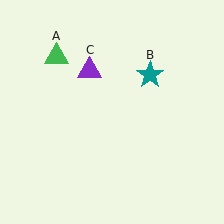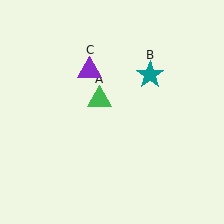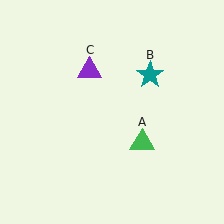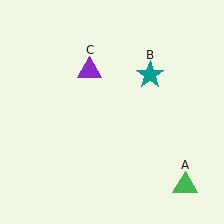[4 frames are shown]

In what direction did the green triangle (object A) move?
The green triangle (object A) moved down and to the right.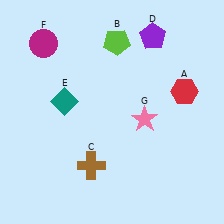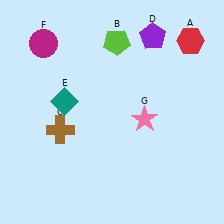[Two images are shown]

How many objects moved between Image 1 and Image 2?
2 objects moved between the two images.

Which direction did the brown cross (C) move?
The brown cross (C) moved up.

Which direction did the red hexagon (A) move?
The red hexagon (A) moved up.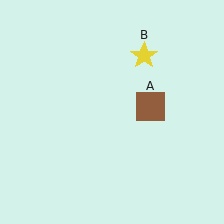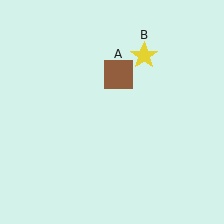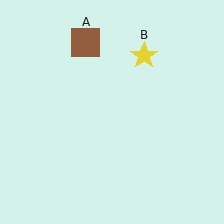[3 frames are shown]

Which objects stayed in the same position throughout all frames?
Yellow star (object B) remained stationary.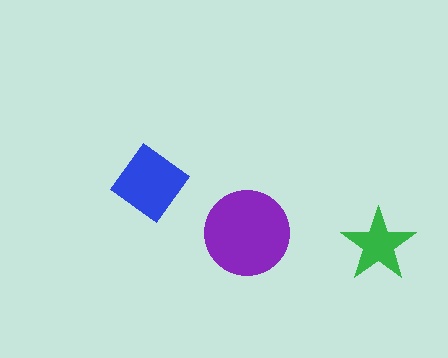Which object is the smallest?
The green star.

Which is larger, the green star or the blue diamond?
The blue diamond.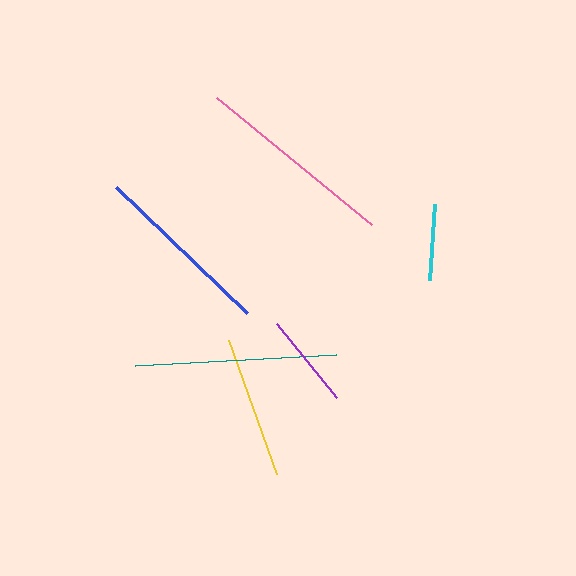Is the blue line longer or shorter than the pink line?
The pink line is longer than the blue line.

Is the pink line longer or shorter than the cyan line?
The pink line is longer than the cyan line.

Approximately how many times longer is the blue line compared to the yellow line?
The blue line is approximately 1.3 times the length of the yellow line.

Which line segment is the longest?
The teal line is the longest at approximately 202 pixels.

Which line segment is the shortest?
The cyan line is the shortest at approximately 77 pixels.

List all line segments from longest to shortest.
From longest to shortest: teal, pink, blue, yellow, purple, cyan.